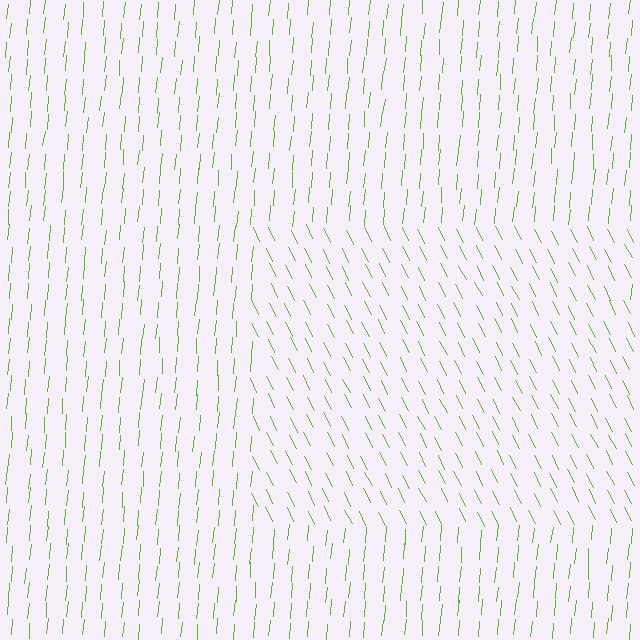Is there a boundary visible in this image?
Yes, there is a texture boundary formed by a change in line orientation.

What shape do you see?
I see a rectangle.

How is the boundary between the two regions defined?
The boundary is defined purely by a change in line orientation (approximately 32 degrees difference). All lines are the same color and thickness.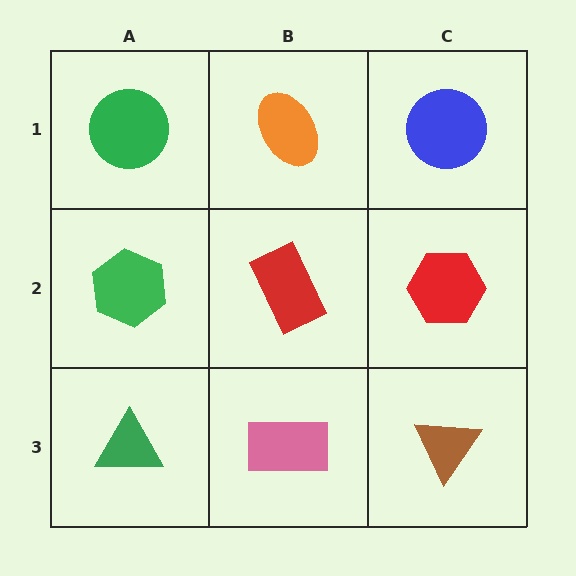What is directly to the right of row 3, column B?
A brown triangle.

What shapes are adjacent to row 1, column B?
A red rectangle (row 2, column B), a green circle (row 1, column A), a blue circle (row 1, column C).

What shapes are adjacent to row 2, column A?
A green circle (row 1, column A), a green triangle (row 3, column A), a red rectangle (row 2, column B).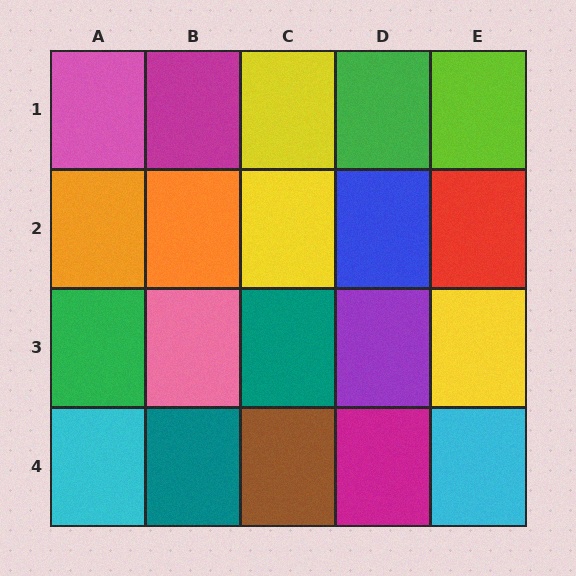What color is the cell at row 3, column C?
Teal.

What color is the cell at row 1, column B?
Magenta.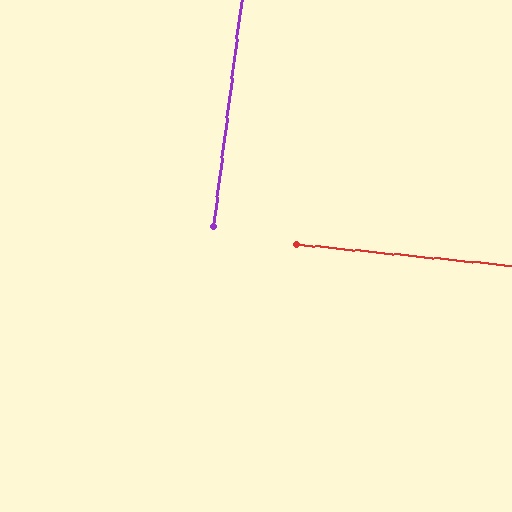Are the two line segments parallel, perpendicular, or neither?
Perpendicular — they meet at approximately 89°.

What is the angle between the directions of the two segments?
Approximately 89 degrees.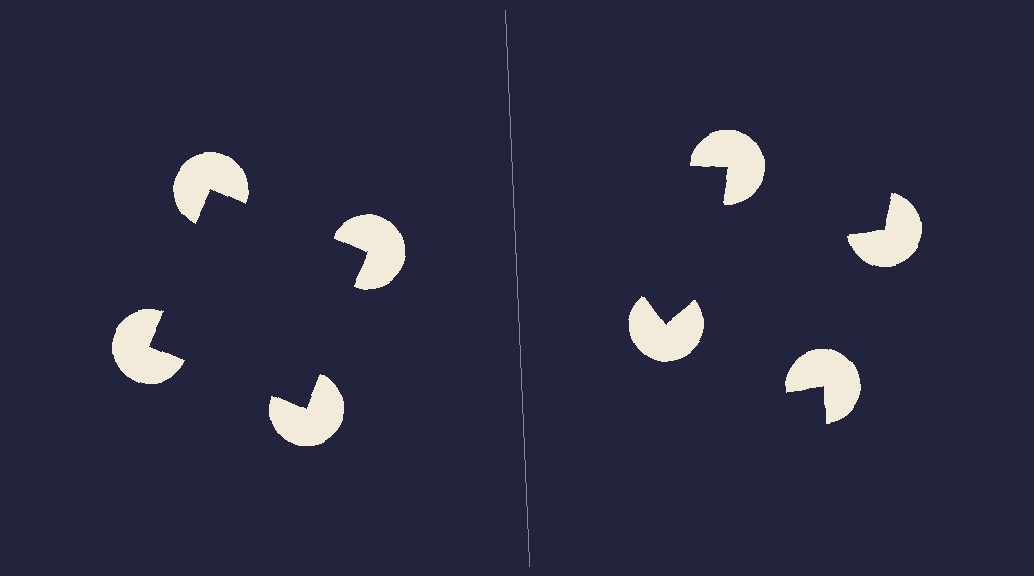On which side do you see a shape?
An illusory square appears on the left side. On the right side the wedge cuts are rotated, so no coherent shape forms.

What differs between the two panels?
The pac-man discs are positioned identically on both sides; only the wedge orientations differ. On the left they align to a square; on the right they are misaligned.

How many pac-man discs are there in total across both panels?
8 — 4 on each side.